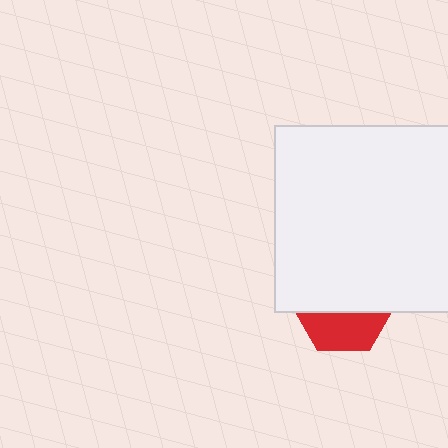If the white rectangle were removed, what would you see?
You would see the complete red hexagon.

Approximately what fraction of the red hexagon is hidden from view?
Roughly 61% of the red hexagon is hidden behind the white rectangle.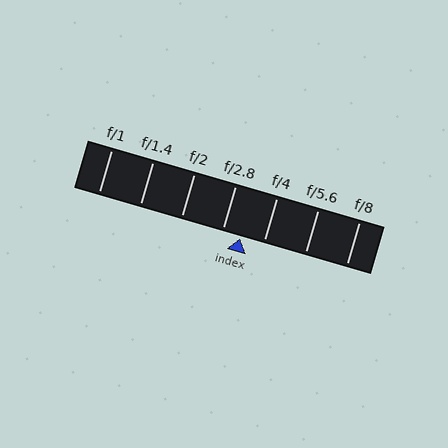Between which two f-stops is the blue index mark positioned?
The index mark is between f/2.8 and f/4.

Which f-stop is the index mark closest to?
The index mark is closest to f/2.8.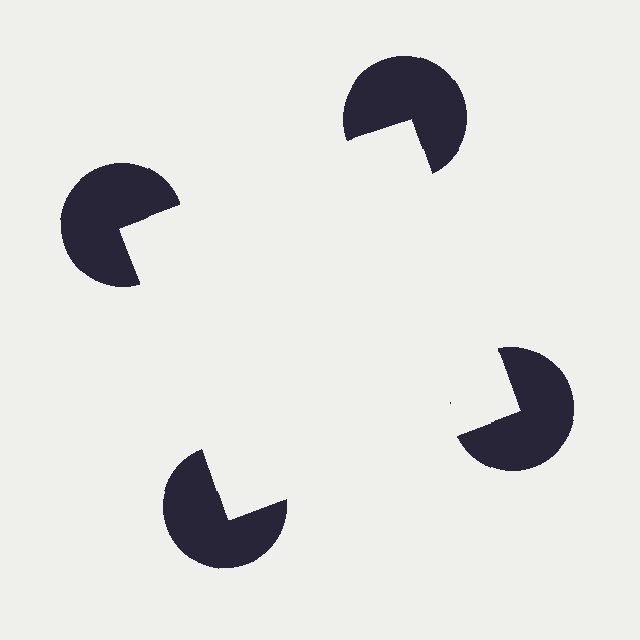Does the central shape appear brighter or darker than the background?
It typically appears slightly brighter than the background, even though no actual brightness change is drawn.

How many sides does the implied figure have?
4 sides.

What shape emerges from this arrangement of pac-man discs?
An illusory square — its edges are inferred from the aligned wedge cuts in the pac-man discs, not physically drawn.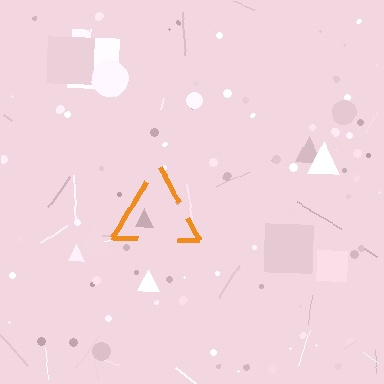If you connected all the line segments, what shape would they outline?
They would outline a triangle.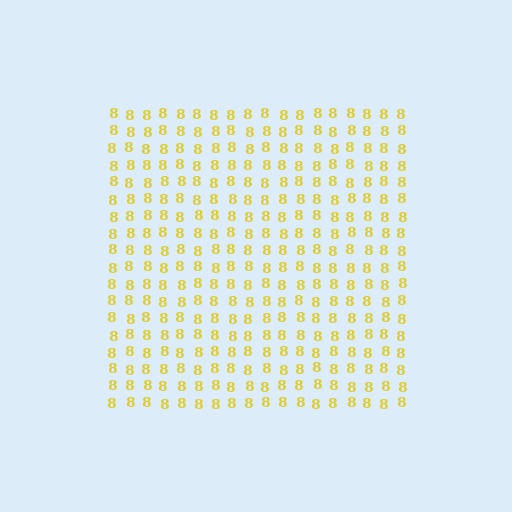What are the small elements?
The small elements are digit 8's.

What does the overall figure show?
The overall figure shows a square.